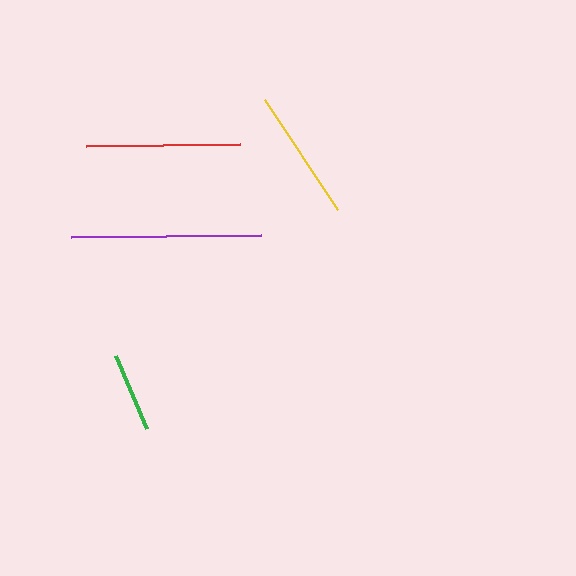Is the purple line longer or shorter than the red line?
The purple line is longer than the red line.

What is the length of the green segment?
The green segment is approximately 80 pixels long.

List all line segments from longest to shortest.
From longest to shortest: purple, red, yellow, green.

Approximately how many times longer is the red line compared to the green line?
The red line is approximately 1.9 times the length of the green line.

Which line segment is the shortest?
The green line is the shortest at approximately 80 pixels.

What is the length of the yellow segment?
The yellow segment is approximately 132 pixels long.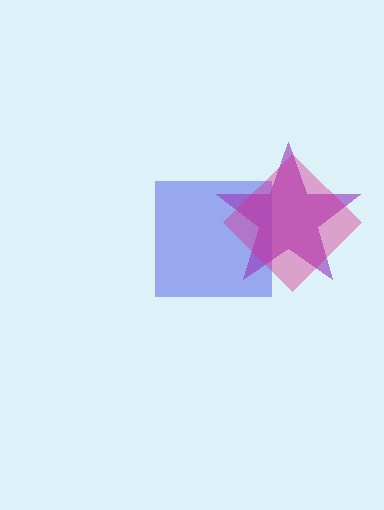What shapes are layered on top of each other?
The layered shapes are: a blue square, a purple star, a magenta diamond.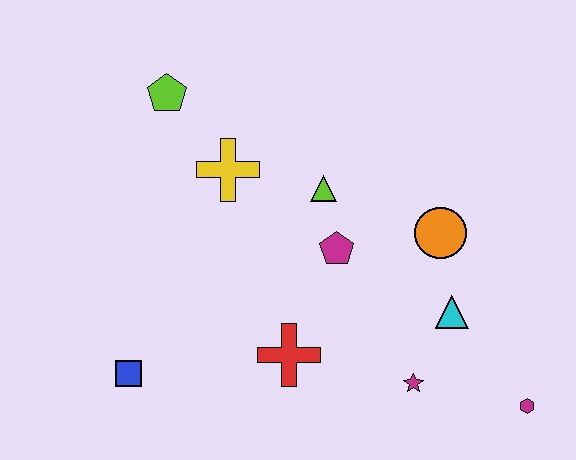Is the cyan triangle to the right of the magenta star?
Yes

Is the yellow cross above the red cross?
Yes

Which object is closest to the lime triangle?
The magenta pentagon is closest to the lime triangle.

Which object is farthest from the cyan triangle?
The lime pentagon is farthest from the cyan triangle.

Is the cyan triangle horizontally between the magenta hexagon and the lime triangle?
Yes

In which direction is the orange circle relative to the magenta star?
The orange circle is above the magenta star.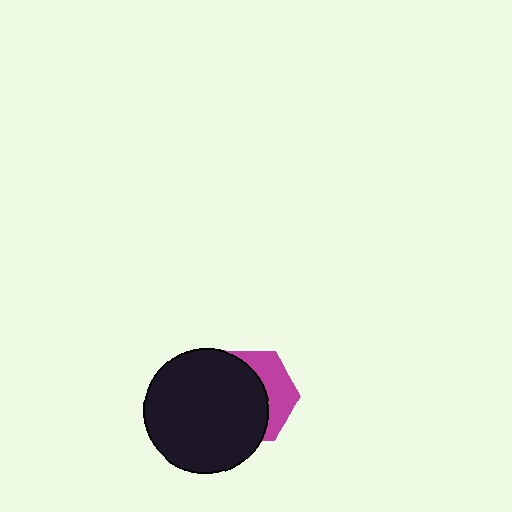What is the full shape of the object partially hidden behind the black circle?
The partially hidden object is a magenta hexagon.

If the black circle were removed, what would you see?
You would see the complete magenta hexagon.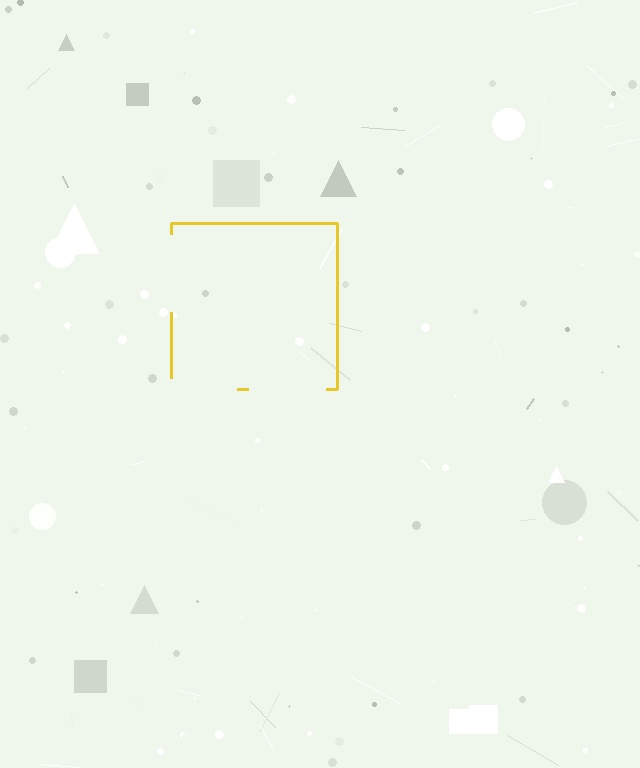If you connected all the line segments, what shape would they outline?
They would outline a square.